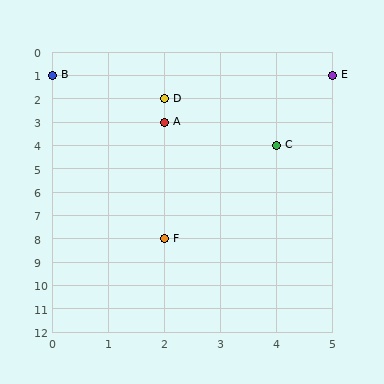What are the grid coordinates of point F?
Point F is at grid coordinates (2, 8).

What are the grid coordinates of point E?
Point E is at grid coordinates (5, 1).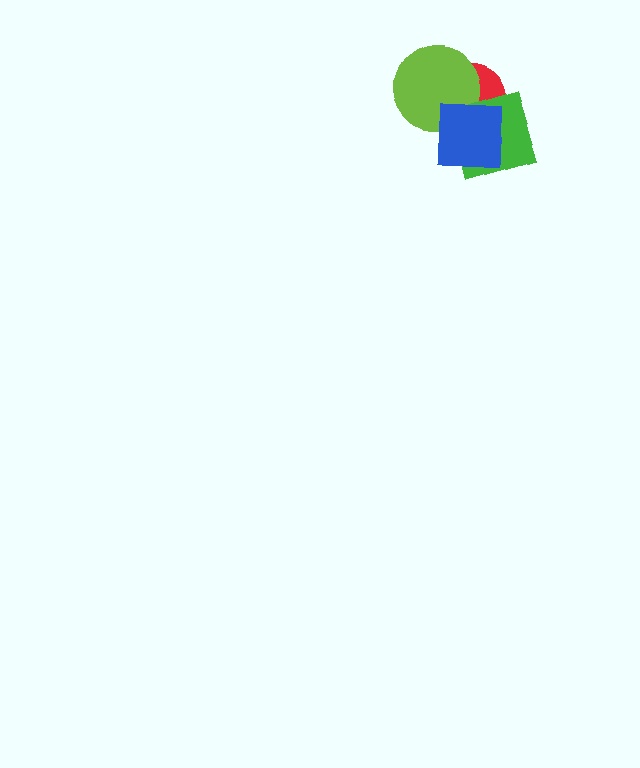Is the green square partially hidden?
Yes, it is partially covered by another shape.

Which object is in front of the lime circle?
The blue square is in front of the lime circle.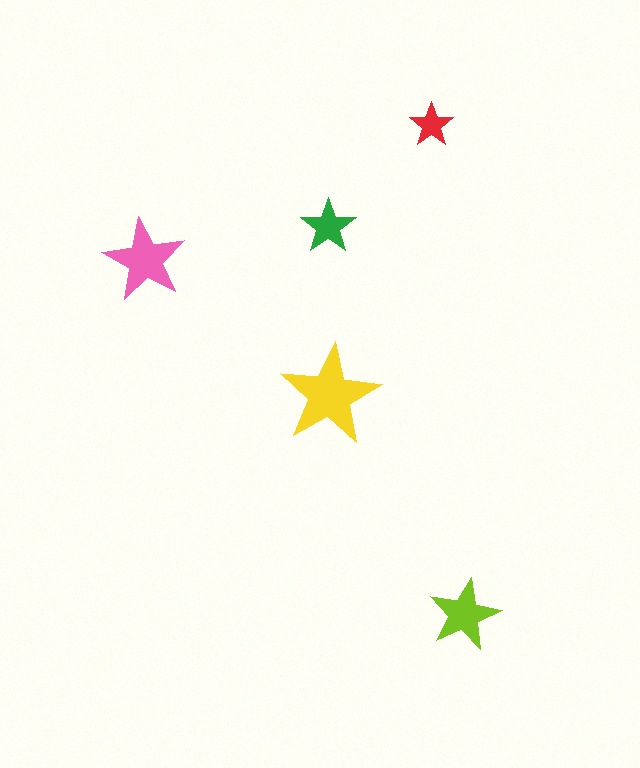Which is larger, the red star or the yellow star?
The yellow one.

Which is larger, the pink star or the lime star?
The pink one.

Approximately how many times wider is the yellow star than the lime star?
About 1.5 times wider.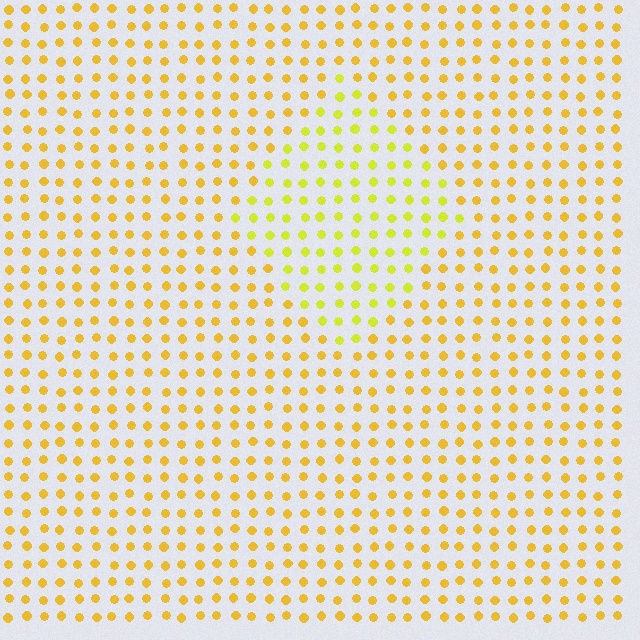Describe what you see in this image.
The image is filled with small yellow elements in a uniform arrangement. A diamond-shaped region is visible where the elements are tinted to a slightly different hue, forming a subtle color boundary.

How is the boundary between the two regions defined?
The boundary is defined purely by a slight shift in hue (about 24 degrees). Spacing, size, and orientation are identical on both sides.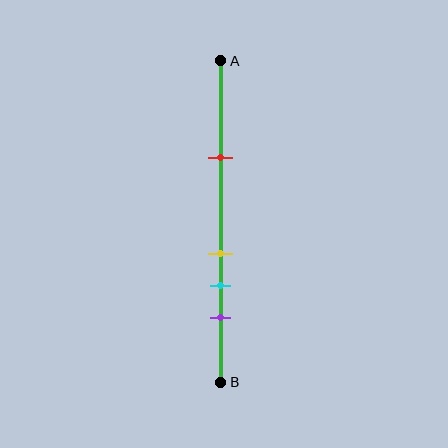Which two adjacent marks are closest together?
The yellow and cyan marks are the closest adjacent pair.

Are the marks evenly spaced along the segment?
No, the marks are not evenly spaced.